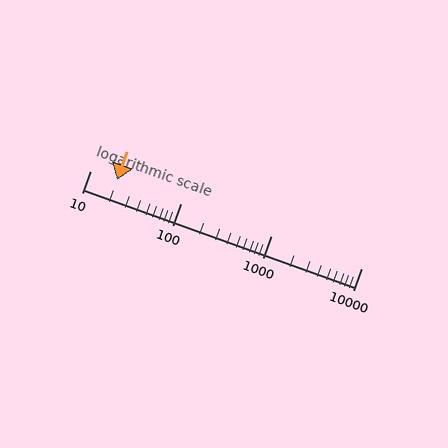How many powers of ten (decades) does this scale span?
The scale spans 3 decades, from 10 to 10000.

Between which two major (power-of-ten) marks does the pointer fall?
The pointer is between 10 and 100.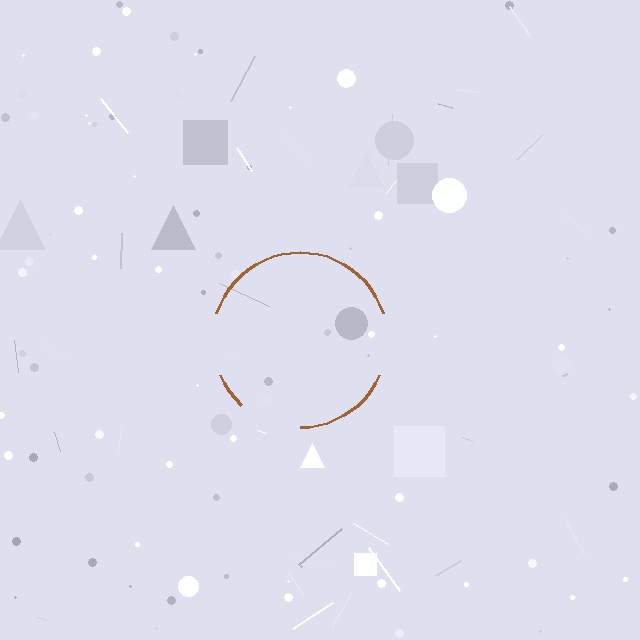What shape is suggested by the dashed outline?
The dashed outline suggests a circle.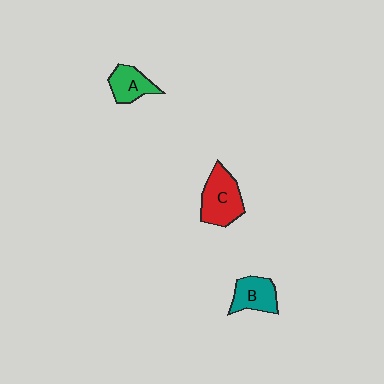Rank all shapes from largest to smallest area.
From largest to smallest: C (red), B (teal), A (green).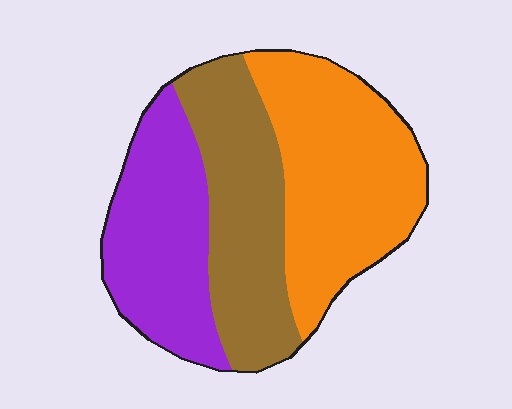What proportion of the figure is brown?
Brown takes up between a quarter and a half of the figure.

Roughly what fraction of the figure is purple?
Purple takes up about one third (1/3) of the figure.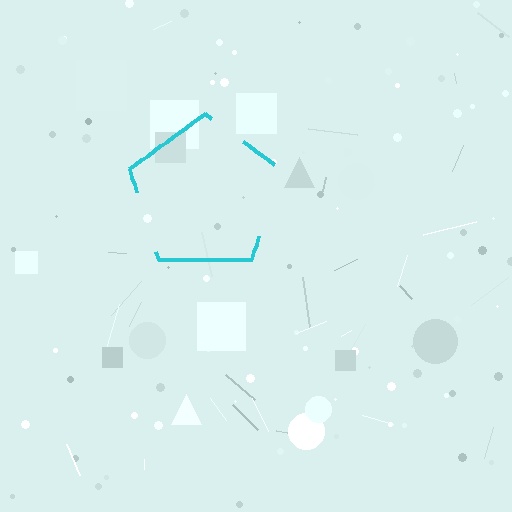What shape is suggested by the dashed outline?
The dashed outline suggests a pentagon.